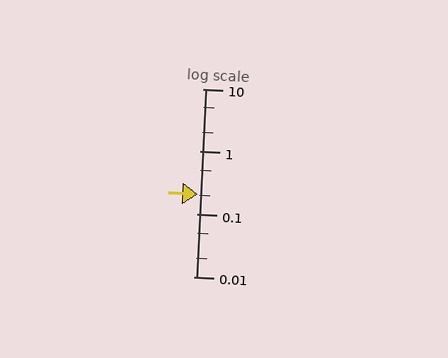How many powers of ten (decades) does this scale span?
The scale spans 3 decades, from 0.01 to 10.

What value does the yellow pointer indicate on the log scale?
The pointer indicates approximately 0.21.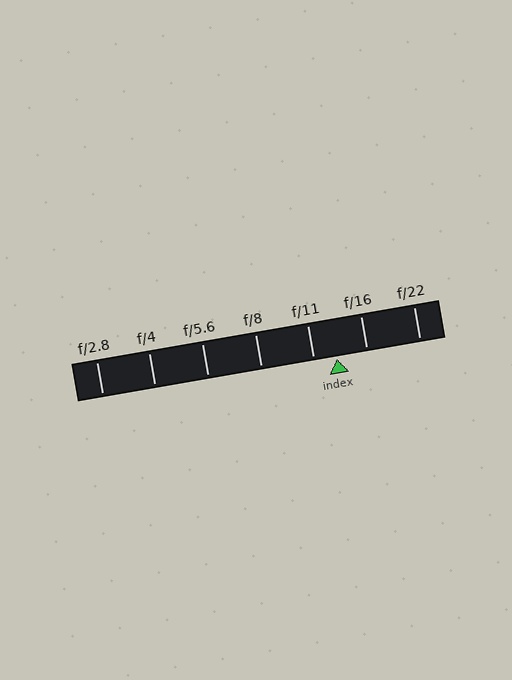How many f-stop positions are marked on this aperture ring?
There are 7 f-stop positions marked.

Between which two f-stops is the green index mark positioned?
The index mark is between f/11 and f/16.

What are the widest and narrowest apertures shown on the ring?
The widest aperture shown is f/2.8 and the narrowest is f/22.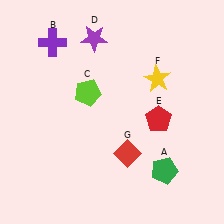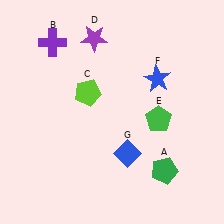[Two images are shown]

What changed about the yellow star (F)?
In Image 1, F is yellow. In Image 2, it changed to blue.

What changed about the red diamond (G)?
In Image 1, G is red. In Image 2, it changed to blue.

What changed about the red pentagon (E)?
In Image 1, E is red. In Image 2, it changed to green.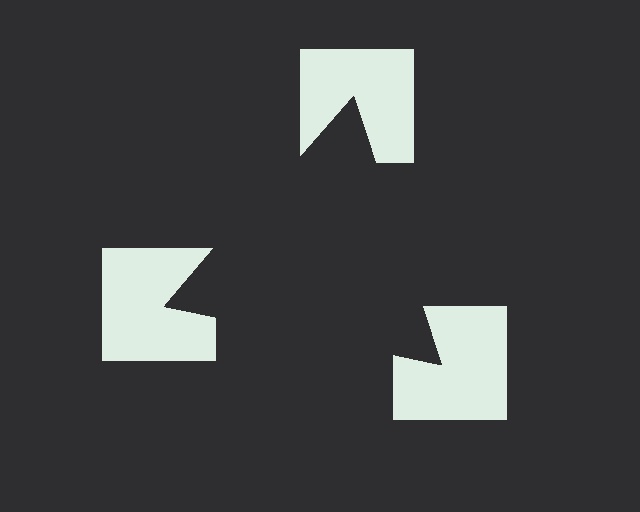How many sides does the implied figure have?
3 sides.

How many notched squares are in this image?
There are 3 — one at each vertex of the illusory triangle.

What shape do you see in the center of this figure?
An illusory triangle — its edges are inferred from the aligned wedge cuts in the notched squares, not physically drawn.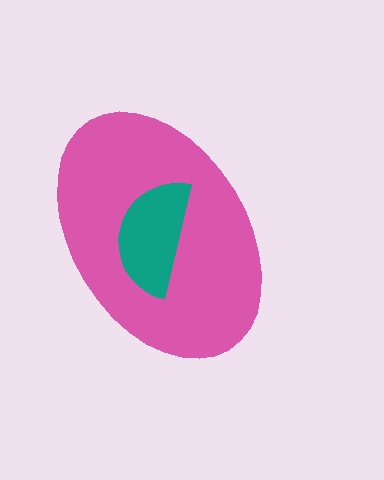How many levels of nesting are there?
2.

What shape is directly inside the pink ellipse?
The teal semicircle.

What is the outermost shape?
The pink ellipse.